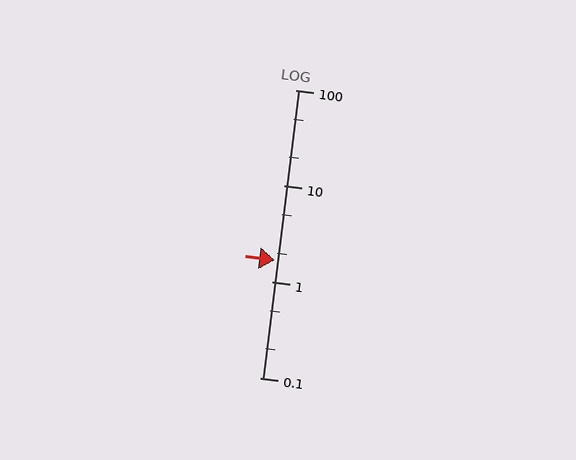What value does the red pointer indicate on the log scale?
The pointer indicates approximately 1.7.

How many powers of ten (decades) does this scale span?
The scale spans 3 decades, from 0.1 to 100.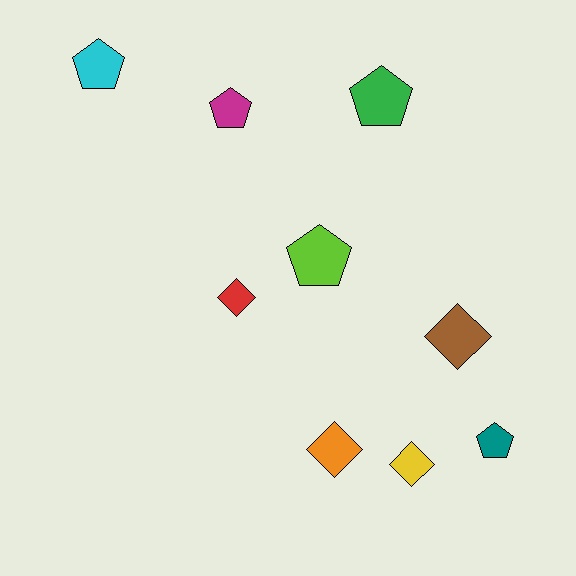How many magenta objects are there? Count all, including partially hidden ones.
There is 1 magenta object.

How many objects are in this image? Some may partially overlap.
There are 9 objects.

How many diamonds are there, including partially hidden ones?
There are 4 diamonds.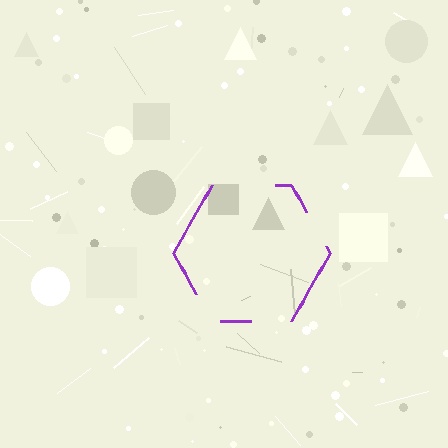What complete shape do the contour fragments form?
The contour fragments form a hexagon.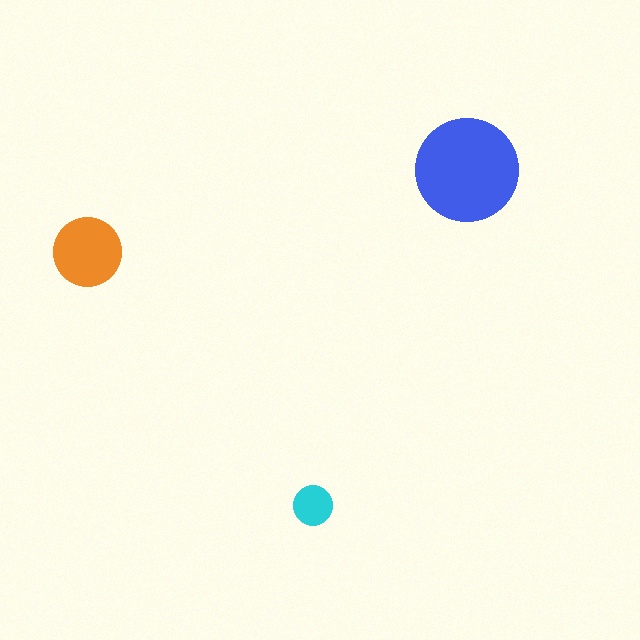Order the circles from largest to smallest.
the blue one, the orange one, the cyan one.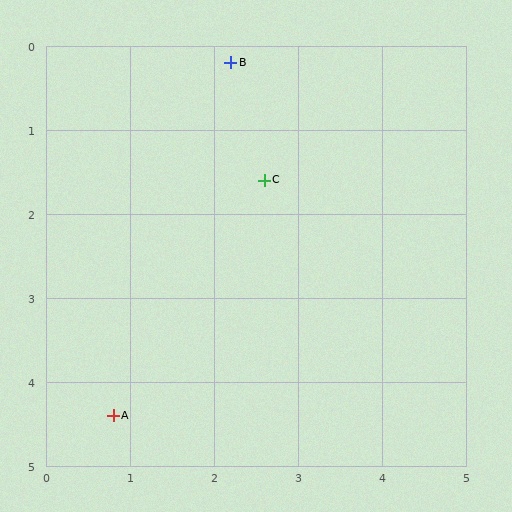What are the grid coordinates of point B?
Point B is at approximately (2.2, 0.2).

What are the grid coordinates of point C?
Point C is at approximately (2.6, 1.6).